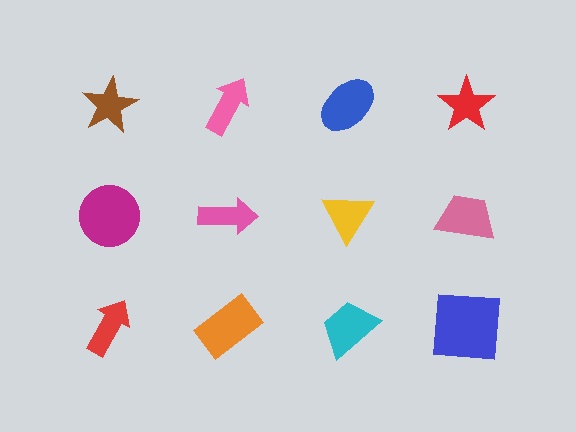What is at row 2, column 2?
A pink arrow.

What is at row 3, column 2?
An orange rectangle.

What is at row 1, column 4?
A red star.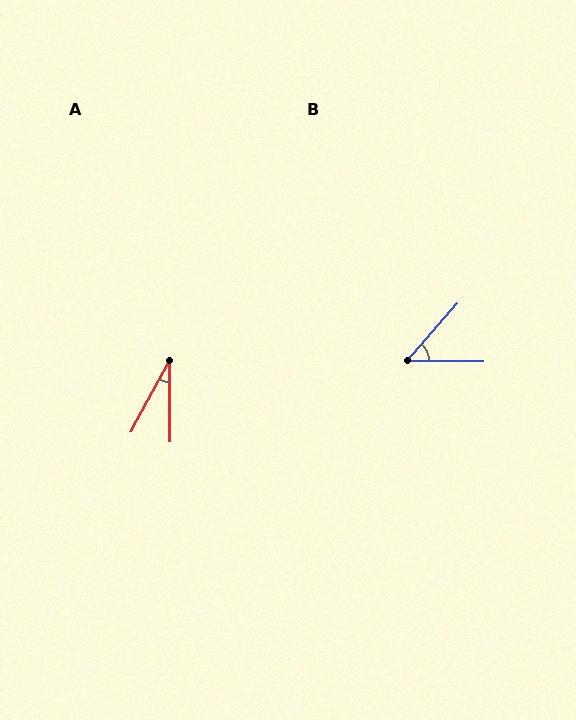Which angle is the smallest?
A, at approximately 29 degrees.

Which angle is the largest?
B, at approximately 49 degrees.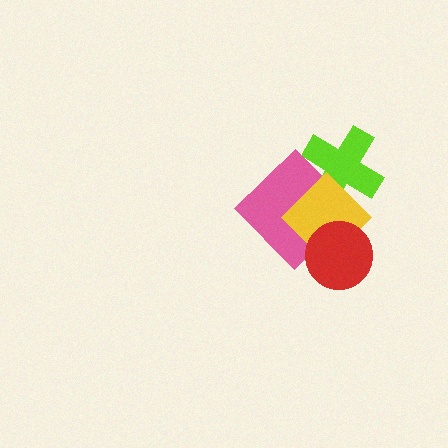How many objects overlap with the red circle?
2 objects overlap with the red circle.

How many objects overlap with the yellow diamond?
3 objects overlap with the yellow diamond.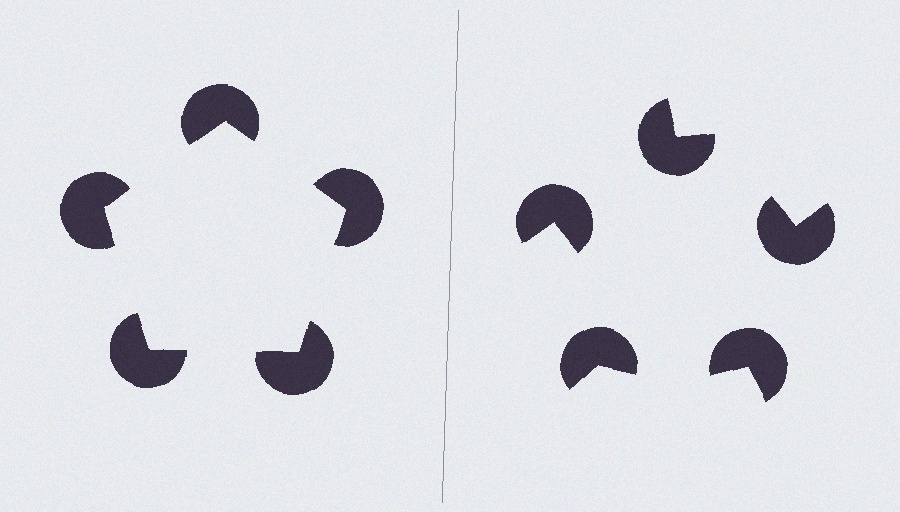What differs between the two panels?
The pac-man discs are positioned identically on both sides; only the wedge orientations differ. On the left they align to a pentagon; on the right they are misaligned.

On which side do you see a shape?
An illusory pentagon appears on the left side. On the right side the wedge cuts are rotated, so no coherent shape forms.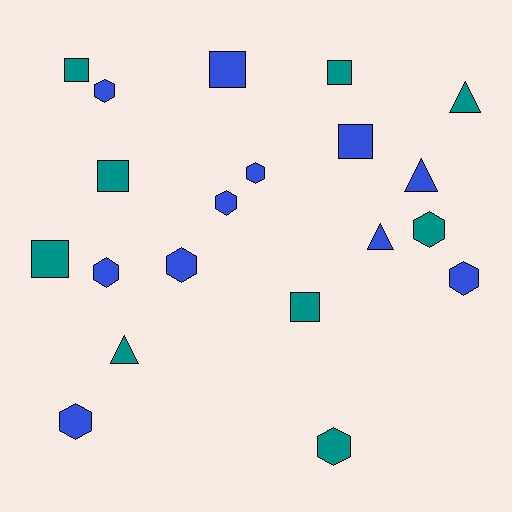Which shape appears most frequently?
Hexagon, with 9 objects.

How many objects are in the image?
There are 20 objects.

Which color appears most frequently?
Blue, with 11 objects.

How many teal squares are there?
There are 5 teal squares.